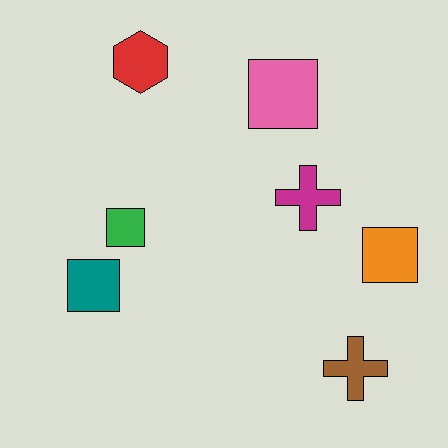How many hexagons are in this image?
There is 1 hexagon.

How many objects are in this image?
There are 7 objects.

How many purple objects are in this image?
There are no purple objects.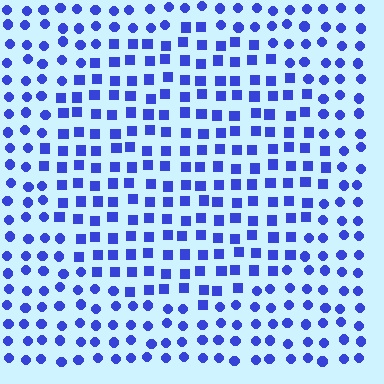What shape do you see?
I see a circle.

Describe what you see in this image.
The image is filled with small blue elements arranged in a uniform grid. A circle-shaped region contains squares, while the surrounding area contains circles. The boundary is defined purely by the change in element shape.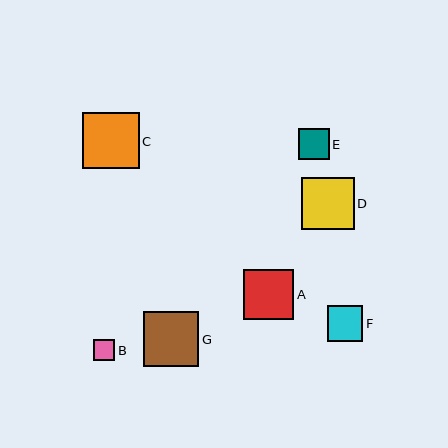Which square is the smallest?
Square B is the smallest with a size of approximately 21 pixels.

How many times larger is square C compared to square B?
Square C is approximately 2.7 times the size of square B.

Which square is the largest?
Square C is the largest with a size of approximately 56 pixels.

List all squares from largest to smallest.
From largest to smallest: C, G, D, A, F, E, B.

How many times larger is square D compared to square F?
Square D is approximately 1.5 times the size of square F.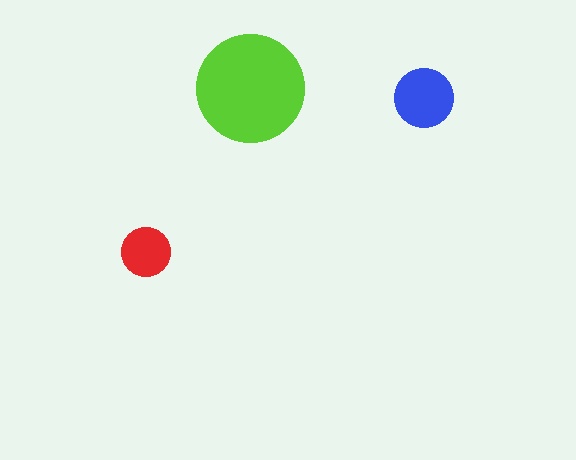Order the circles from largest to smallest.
the lime one, the blue one, the red one.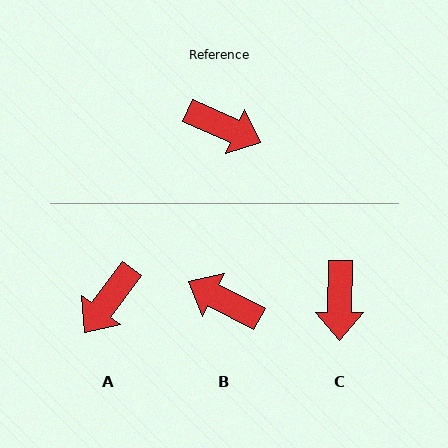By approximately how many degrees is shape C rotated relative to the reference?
Approximately 66 degrees clockwise.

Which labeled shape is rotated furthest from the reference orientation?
B, about 176 degrees away.